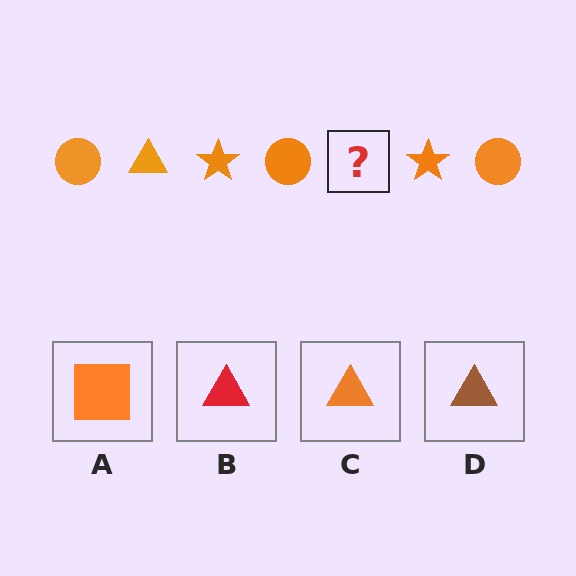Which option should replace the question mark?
Option C.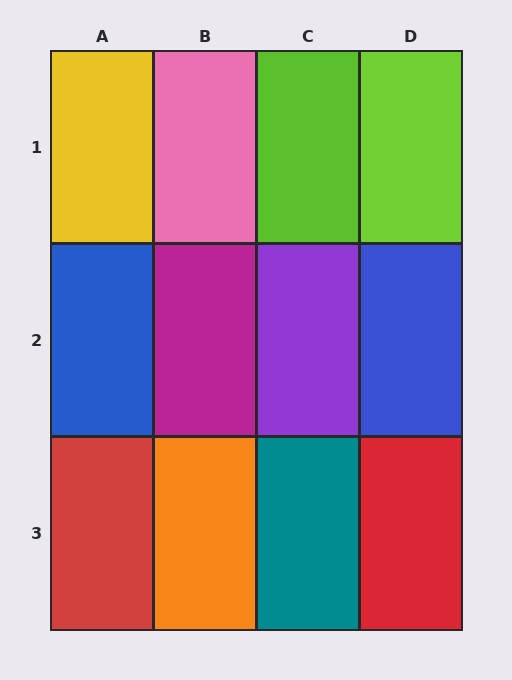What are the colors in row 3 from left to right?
Red, orange, teal, red.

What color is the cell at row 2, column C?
Purple.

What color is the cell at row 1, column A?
Yellow.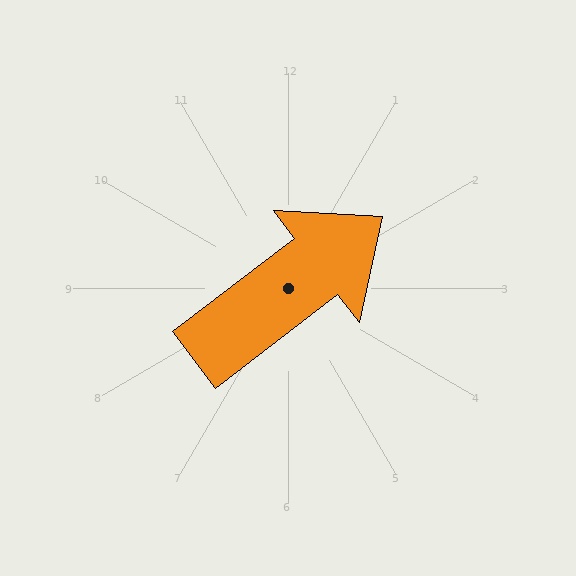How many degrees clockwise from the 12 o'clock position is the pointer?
Approximately 53 degrees.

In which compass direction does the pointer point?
Northeast.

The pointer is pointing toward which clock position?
Roughly 2 o'clock.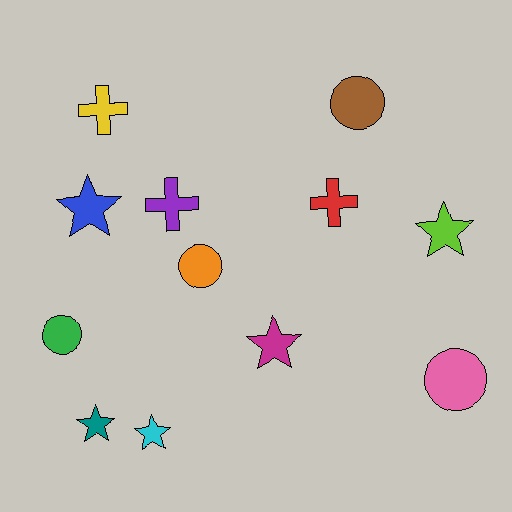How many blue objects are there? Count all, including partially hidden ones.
There is 1 blue object.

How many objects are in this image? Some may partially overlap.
There are 12 objects.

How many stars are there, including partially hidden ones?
There are 5 stars.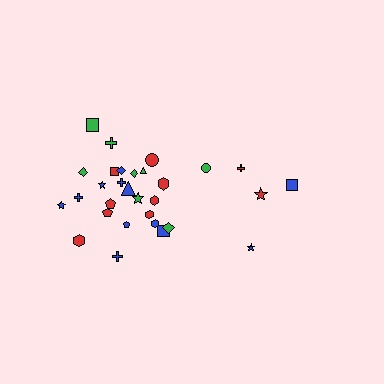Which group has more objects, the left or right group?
The left group.